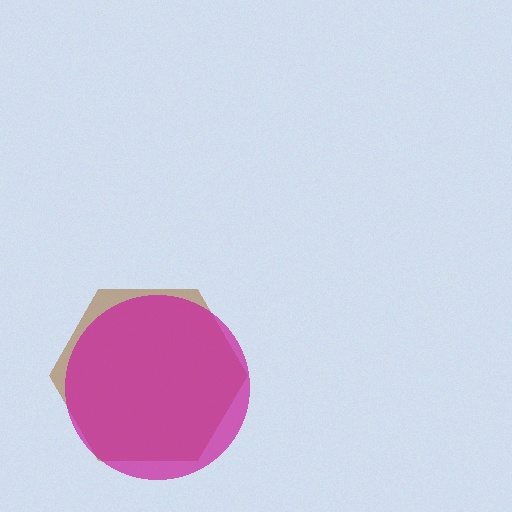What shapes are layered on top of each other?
The layered shapes are: a brown hexagon, a magenta circle.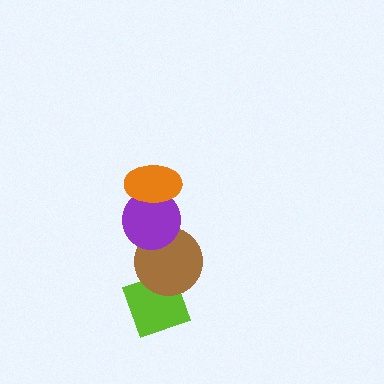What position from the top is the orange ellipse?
The orange ellipse is 1st from the top.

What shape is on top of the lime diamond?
The brown circle is on top of the lime diamond.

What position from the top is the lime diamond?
The lime diamond is 4th from the top.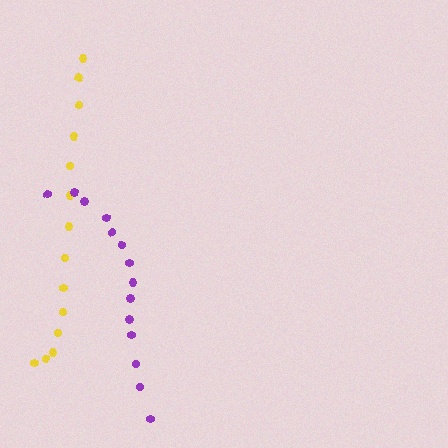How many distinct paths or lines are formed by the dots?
There are 2 distinct paths.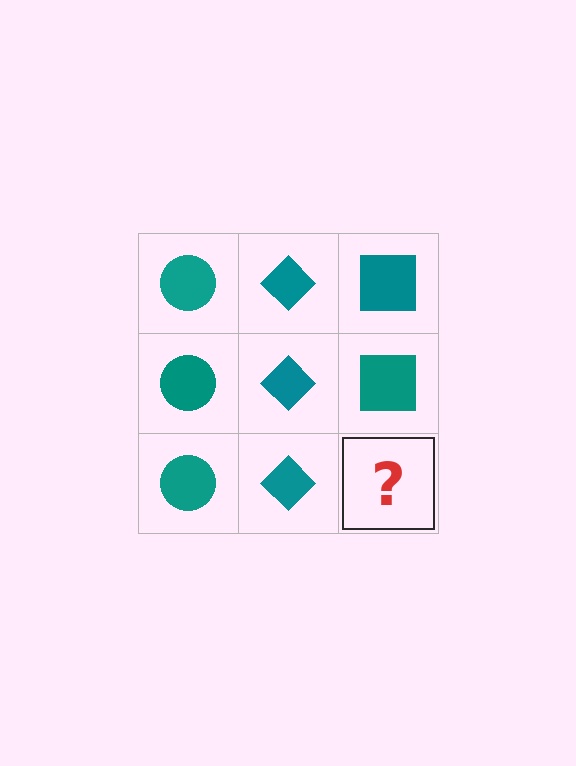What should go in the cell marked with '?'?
The missing cell should contain a teal square.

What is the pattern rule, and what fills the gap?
The rule is that each column has a consistent shape. The gap should be filled with a teal square.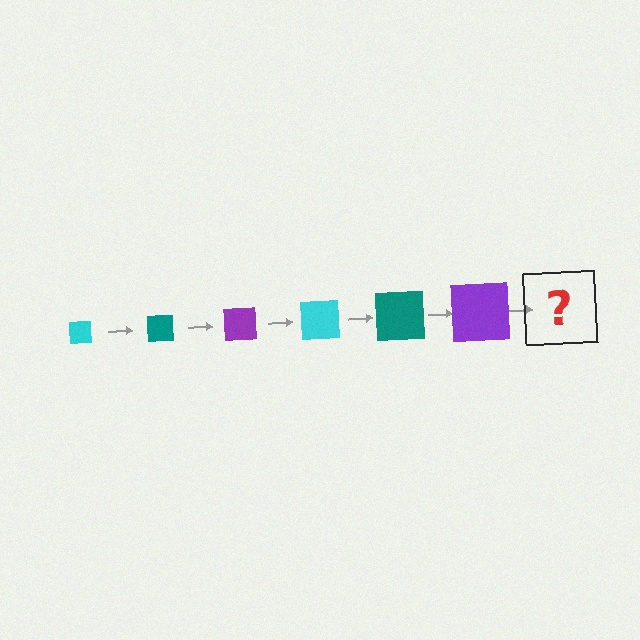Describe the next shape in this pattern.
It should be a cyan square, larger than the previous one.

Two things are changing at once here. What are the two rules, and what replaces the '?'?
The two rules are that the square grows larger each step and the color cycles through cyan, teal, and purple. The '?' should be a cyan square, larger than the previous one.